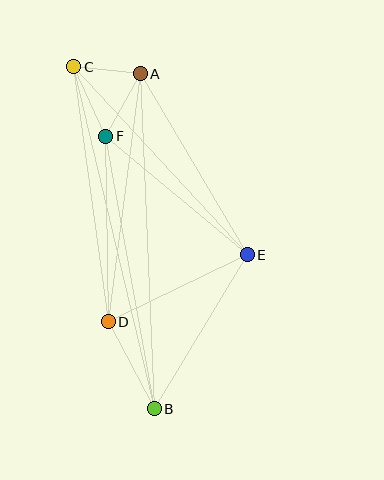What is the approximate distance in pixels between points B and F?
The distance between B and F is approximately 277 pixels.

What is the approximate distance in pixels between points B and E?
The distance between B and E is approximately 180 pixels.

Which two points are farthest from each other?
Points B and C are farthest from each other.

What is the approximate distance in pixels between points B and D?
The distance between B and D is approximately 98 pixels.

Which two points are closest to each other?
Points A and C are closest to each other.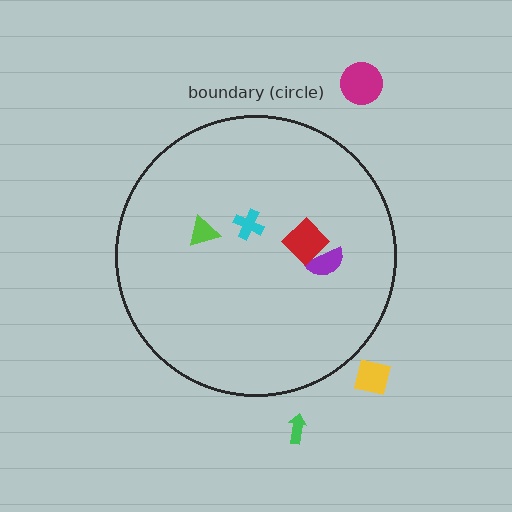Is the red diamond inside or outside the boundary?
Inside.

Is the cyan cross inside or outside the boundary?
Inside.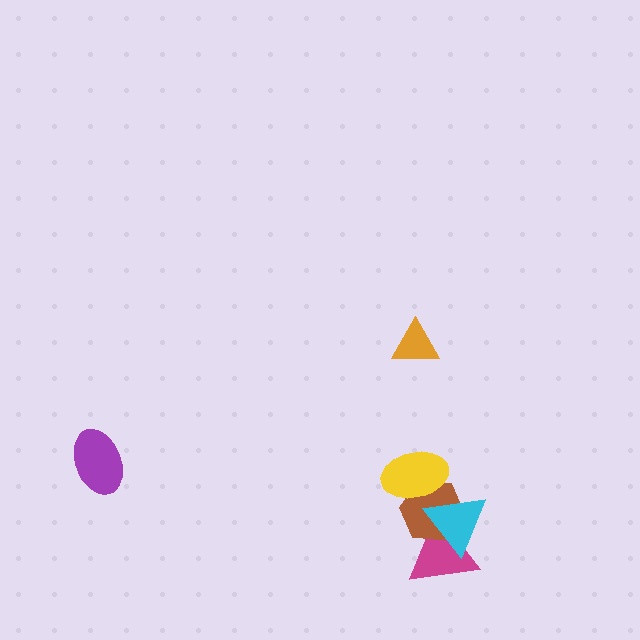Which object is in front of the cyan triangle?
The yellow ellipse is in front of the cyan triangle.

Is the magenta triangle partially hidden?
Yes, it is partially covered by another shape.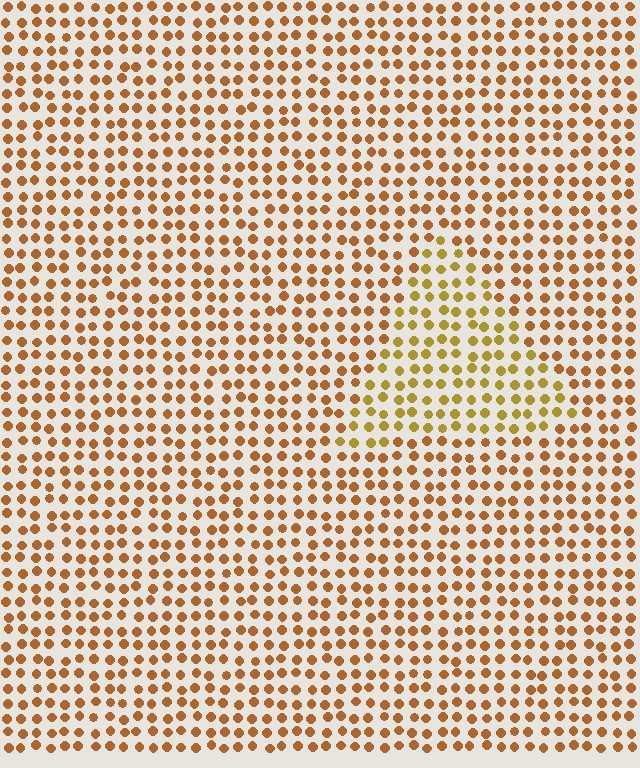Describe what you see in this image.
The image is filled with small brown elements in a uniform arrangement. A triangle-shaped region is visible where the elements are tinted to a slightly different hue, forming a subtle color boundary.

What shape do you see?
I see a triangle.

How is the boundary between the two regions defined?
The boundary is defined purely by a slight shift in hue (about 23 degrees). Spacing, size, and orientation are identical on both sides.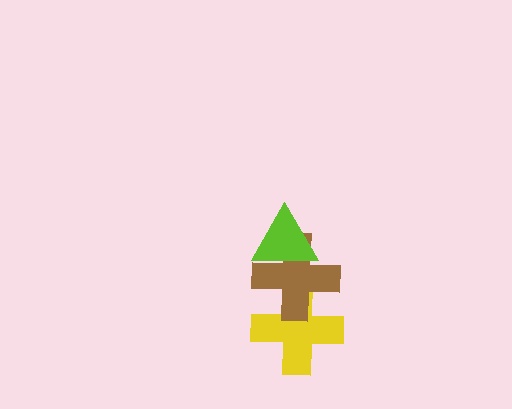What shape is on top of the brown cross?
The lime triangle is on top of the brown cross.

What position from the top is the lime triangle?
The lime triangle is 1st from the top.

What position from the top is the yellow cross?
The yellow cross is 3rd from the top.